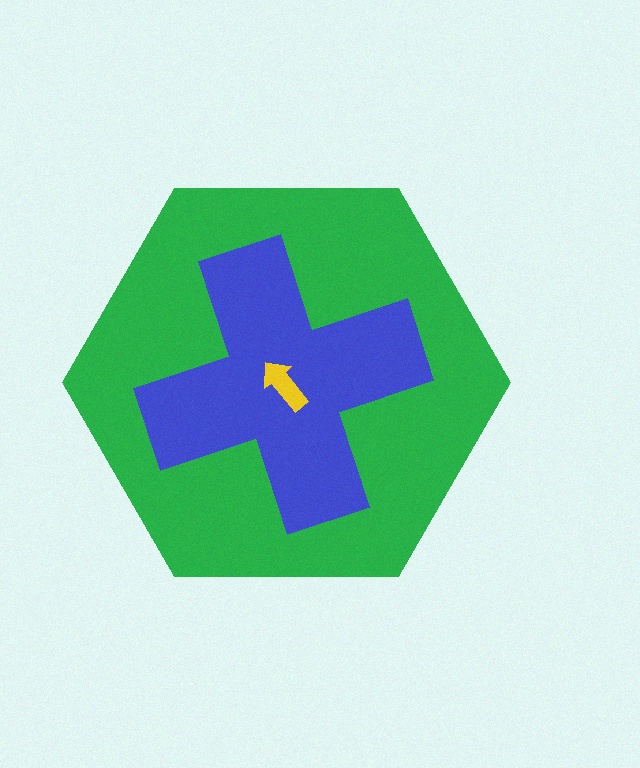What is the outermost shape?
The green hexagon.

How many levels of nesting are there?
3.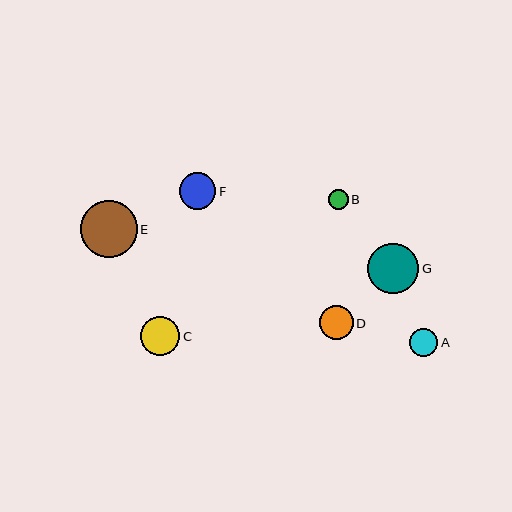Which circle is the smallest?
Circle B is the smallest with a size of approximately 20 pixels.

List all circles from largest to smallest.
From largest to smallest: E, G, C, F, D, A, B.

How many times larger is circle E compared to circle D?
Circle E is approximately 1.7 times the size of circle D.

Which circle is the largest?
Circle E is the largest with a size of approximately 57 pixels.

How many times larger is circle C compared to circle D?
Circle C is approximately 1.1 times the size of circle D.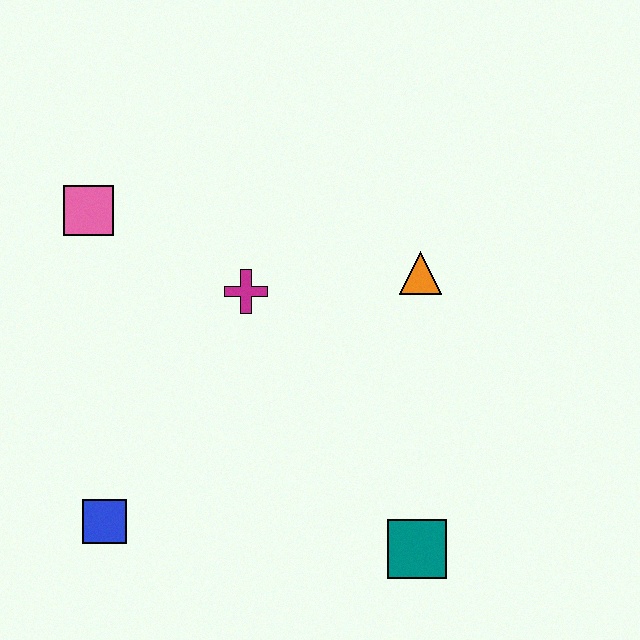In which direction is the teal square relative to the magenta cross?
The teal square is below the magenta cross.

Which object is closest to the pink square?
The magenta cross is closest to the pink square.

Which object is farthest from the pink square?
The teal square is farthest from the pink square.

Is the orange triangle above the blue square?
Yes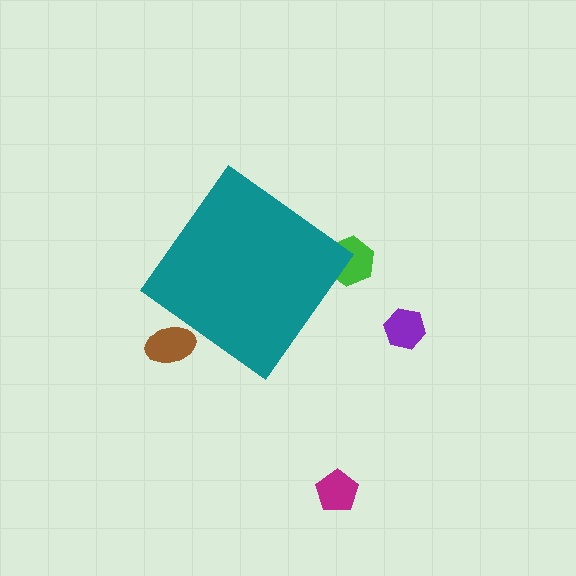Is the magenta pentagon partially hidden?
No, the magenta pentagon is fully visible.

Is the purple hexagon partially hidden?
No, the purple hexagon is fully visible.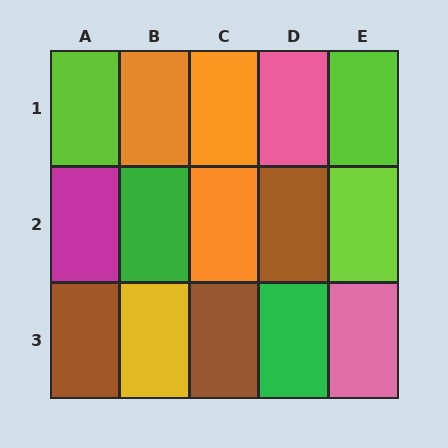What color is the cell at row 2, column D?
Brown.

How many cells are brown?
3 cells are brown.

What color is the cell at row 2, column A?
Magenta.